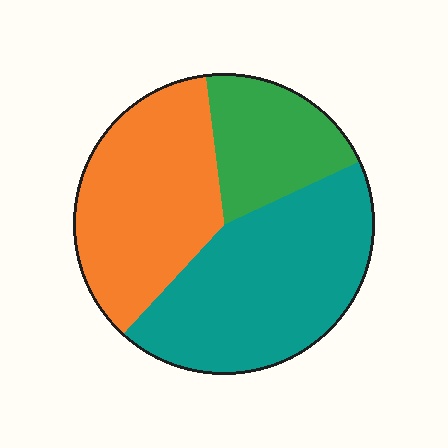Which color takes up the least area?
Green, at roughly 20%.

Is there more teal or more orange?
Teal.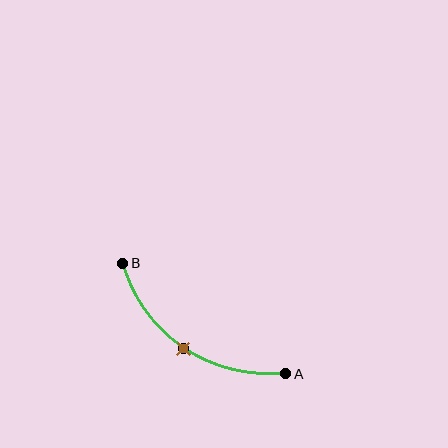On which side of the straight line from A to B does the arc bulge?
The arc bulges below and to the left of the straight line connecting A and B.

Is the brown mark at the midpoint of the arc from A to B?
Yes. The brown mark lies on the arc at equal arc-length from both A and B — it is the arc midpoint.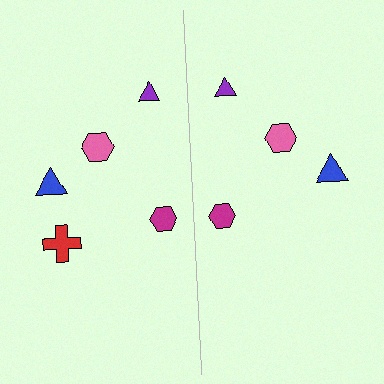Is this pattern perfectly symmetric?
No, the pattern is not perfectly symmetric. A red cross is missing from the right side.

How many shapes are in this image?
There are 9 shapes in this image.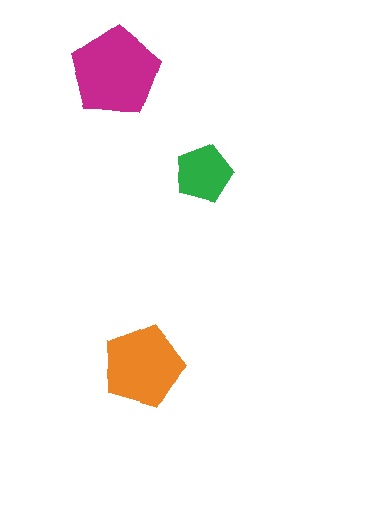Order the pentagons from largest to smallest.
the magenta one, the orange one, the green one.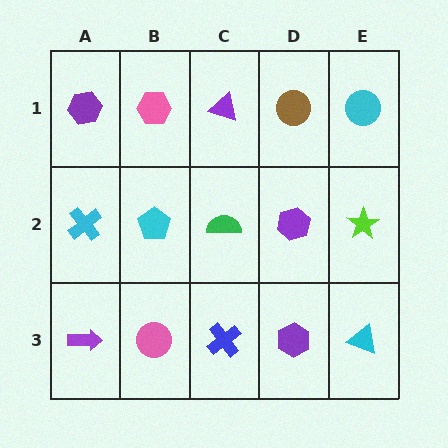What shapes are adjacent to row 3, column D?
A purple hexagon (row 2, column D), a blue cross (row 3, column C), a cyan triangle (row 3, column E).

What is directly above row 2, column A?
A purple hexagon.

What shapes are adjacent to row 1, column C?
A green semicircle (row 2, column C), a pink hexagon (row 1, column B), a brown circle (row 1, column D).